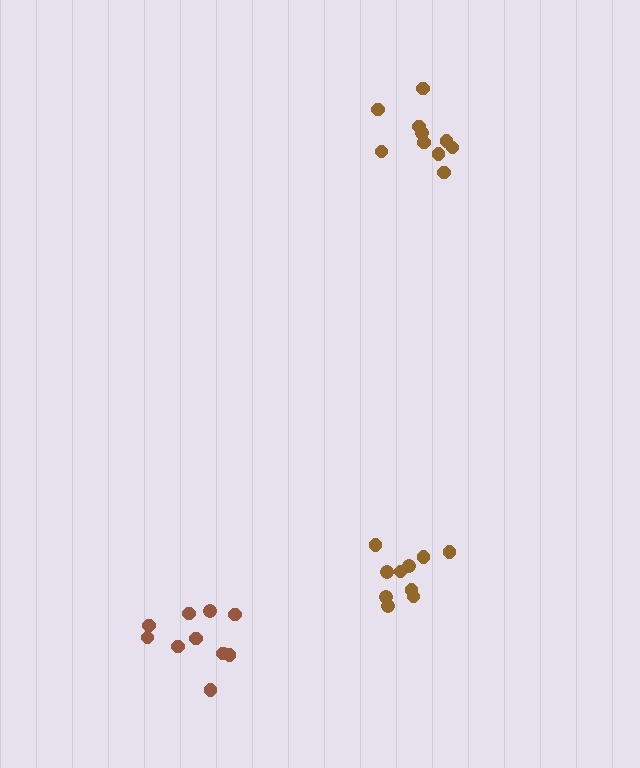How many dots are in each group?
Group 1: 10 dots, Group 2: 10 dots, Group 3: 10 dots (30 total).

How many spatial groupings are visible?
There are 3 spatial groupings.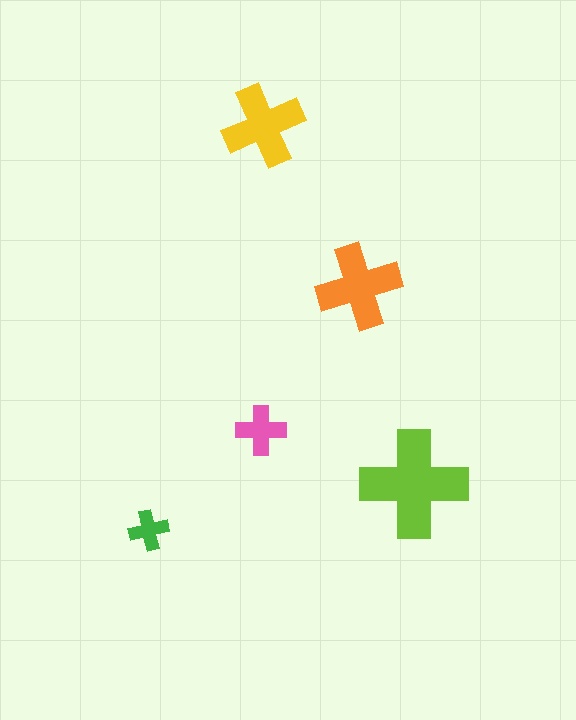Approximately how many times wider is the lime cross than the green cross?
About 2.5 times wider.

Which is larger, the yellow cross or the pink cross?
The yellow one.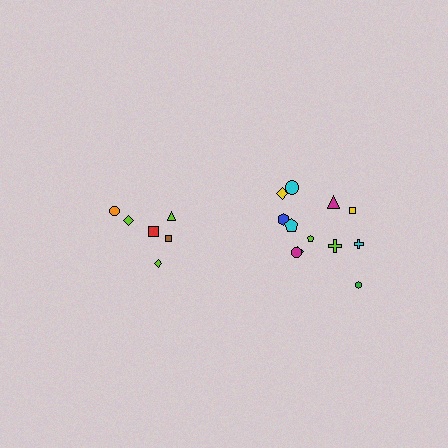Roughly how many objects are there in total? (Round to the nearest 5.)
Roughly 20 objects in total.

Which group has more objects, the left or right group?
The right group.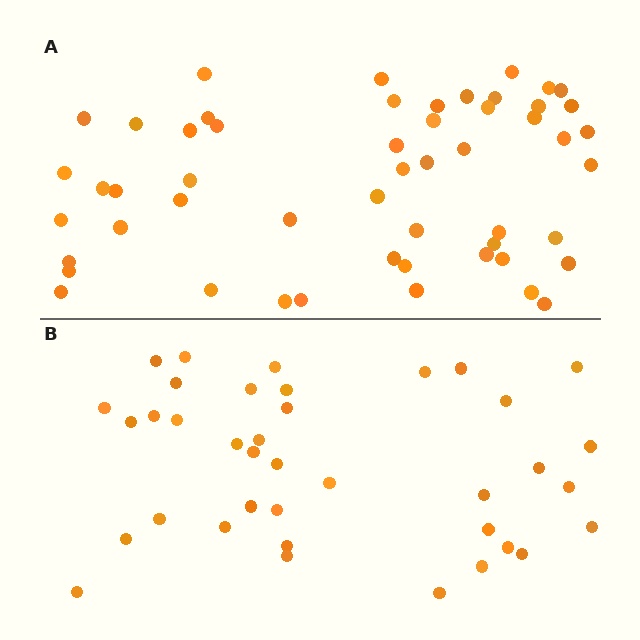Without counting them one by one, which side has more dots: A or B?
Region A (the top region) has more dots.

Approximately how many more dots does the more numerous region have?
Region A has approximately 15 more dots than region B.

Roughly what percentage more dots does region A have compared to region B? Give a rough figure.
About 40% more.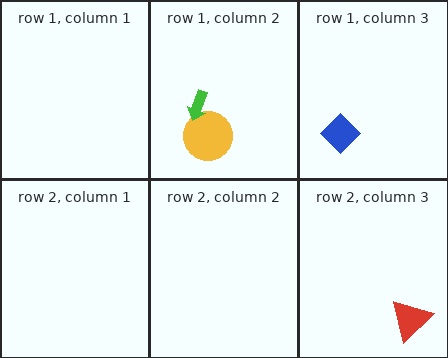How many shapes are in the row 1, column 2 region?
2.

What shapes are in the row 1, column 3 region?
The blue diamond.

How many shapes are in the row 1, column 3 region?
1.